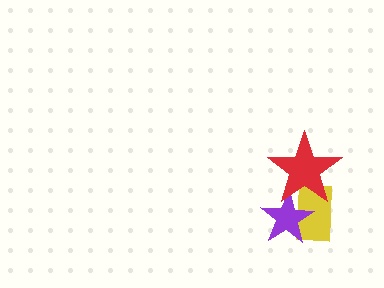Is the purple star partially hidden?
Yes, it is partially covered by another shape.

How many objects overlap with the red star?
2 objects overlap with the red star.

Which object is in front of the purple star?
The red star is in front of the purple star.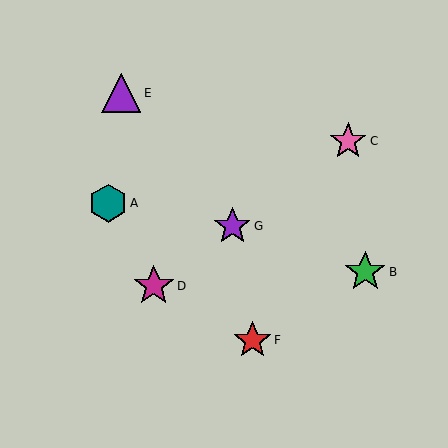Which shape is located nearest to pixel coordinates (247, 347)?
The red star (labeled F) at (253, 340) is nearest to that location.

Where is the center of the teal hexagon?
The center of the teal hexagon is at (108, 203).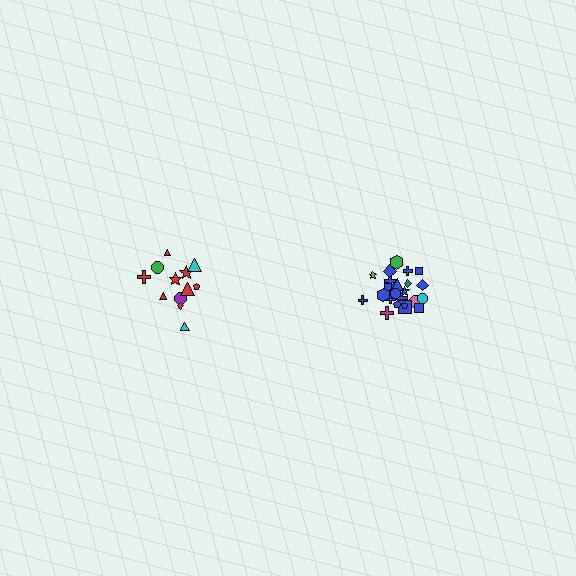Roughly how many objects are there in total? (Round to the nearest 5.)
Roughly 35 objects in total.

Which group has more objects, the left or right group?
The right group.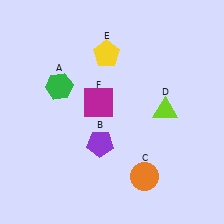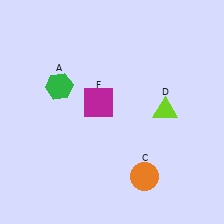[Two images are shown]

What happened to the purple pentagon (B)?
The purple pentagon (B) was removed in Image 2. It was in the bottom-left area of Image 1.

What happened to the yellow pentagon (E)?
The yellow pentagon (E) was removed in Image 2. It was in the top-left area of Image 1.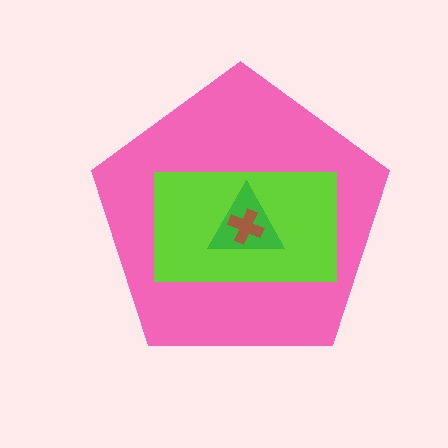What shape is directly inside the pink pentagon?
The lime rectangle.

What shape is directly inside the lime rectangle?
The green triangle.